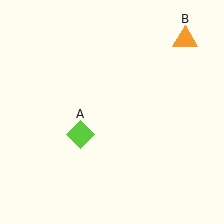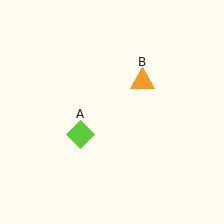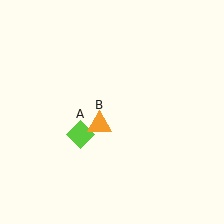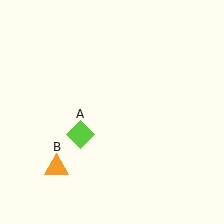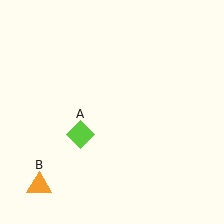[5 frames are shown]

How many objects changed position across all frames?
1 object changed position: orange triangle (object B).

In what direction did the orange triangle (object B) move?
The orange triangle (object B) moved down and to the left.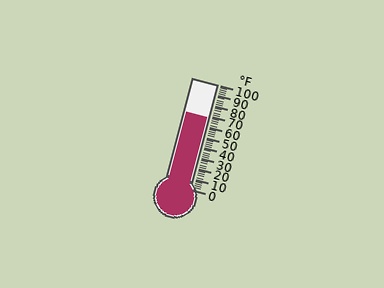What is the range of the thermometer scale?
The thermometer scale ranges from 0°F to 100°F.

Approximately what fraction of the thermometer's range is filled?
The thermometer is filled to approximately 70% of its range.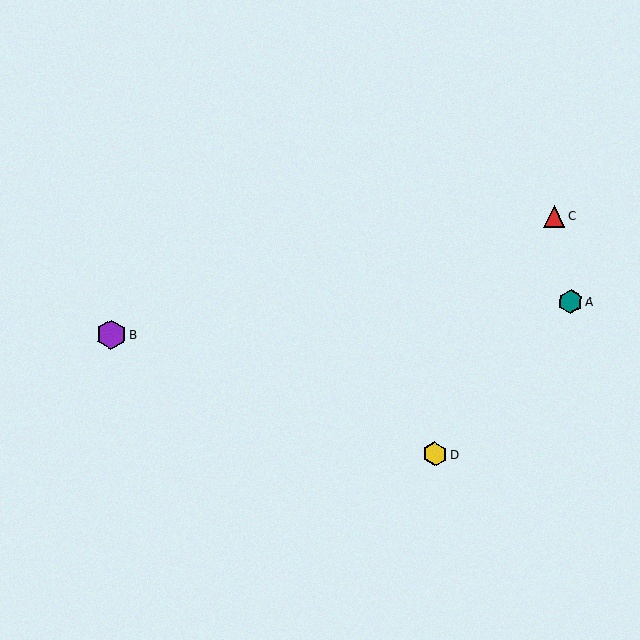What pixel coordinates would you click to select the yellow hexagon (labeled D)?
Click at (435, 454) to select the yellow hexagon D.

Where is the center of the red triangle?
The center of the red triangle is at (554, 216).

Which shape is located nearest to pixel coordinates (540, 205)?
The red triangle (labeled C) at (554, 216) is nearest to that location.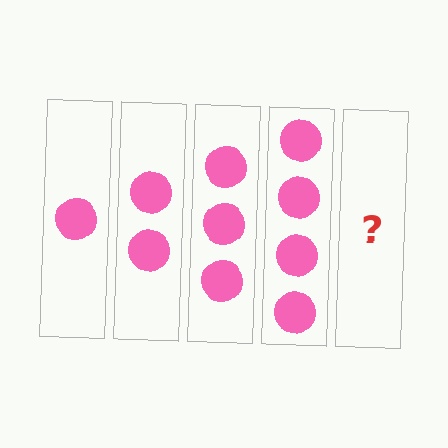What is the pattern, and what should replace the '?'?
The pattern is that each step adds one more circle. The '?' should be 5 circles.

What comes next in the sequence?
The next element should be 5 circles.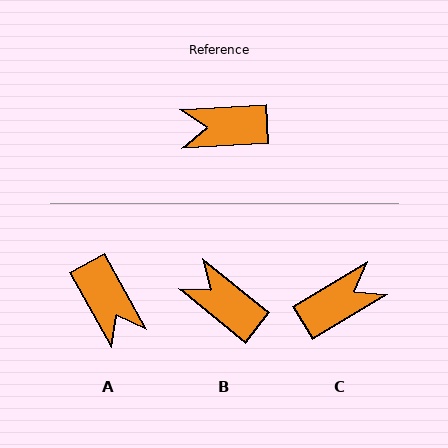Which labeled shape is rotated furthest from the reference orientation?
C, about 153 degrees away.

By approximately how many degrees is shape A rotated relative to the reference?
Approximately 115 degrees counter-clockwise.